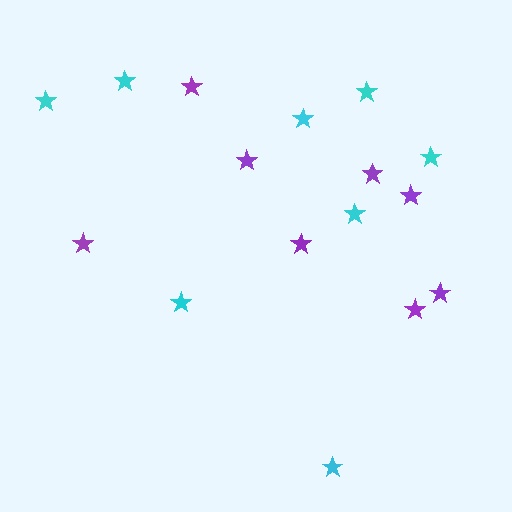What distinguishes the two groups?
There are 2 groups: one group of cyan stars (8) and one group of purple stars (8).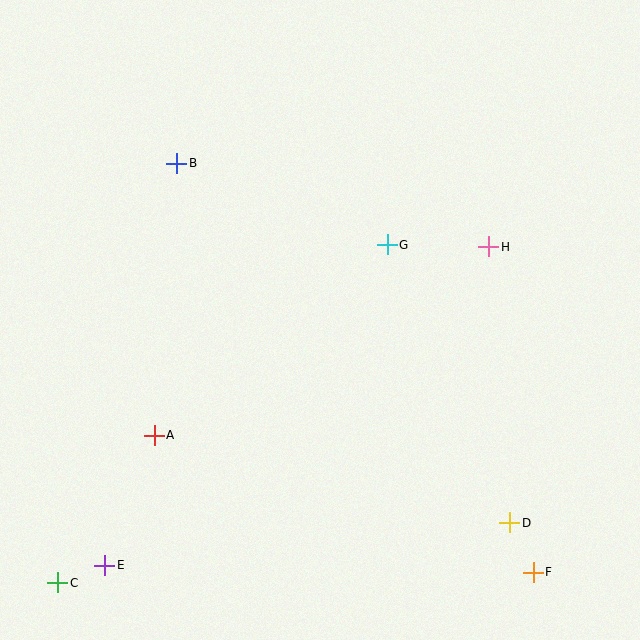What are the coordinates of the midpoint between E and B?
The midpoint between E and B is at (141, 364).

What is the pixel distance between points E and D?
The distance between E and D is 407 pixels.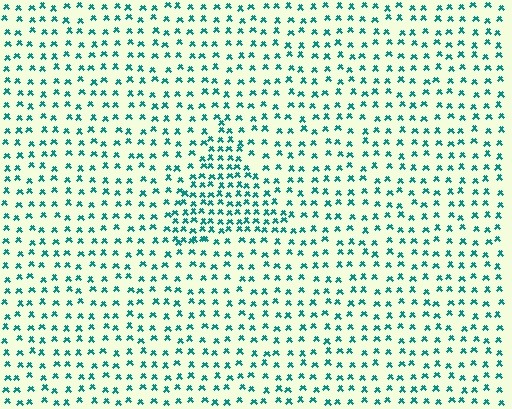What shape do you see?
I see a triangle.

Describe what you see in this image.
The image contains small teal elements arranged at two different densities. A triangle-shaped region is visible where the elements are more densely packed than the surrounding area.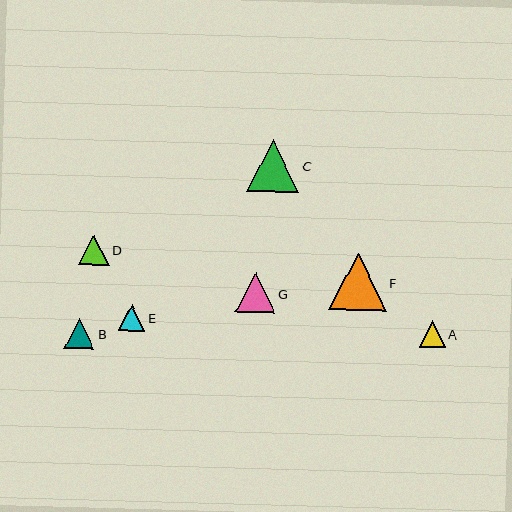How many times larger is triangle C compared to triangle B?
Triangle C is approximately 1.7 times the size of triangle B.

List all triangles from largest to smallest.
From largest to smallest: F, C, G, D, B, E, A.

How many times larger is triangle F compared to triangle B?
Triangle F is approximately 1.9 times the size of triangle B.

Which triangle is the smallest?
Triangle A is the smallest with a size of approximately 26 pixels.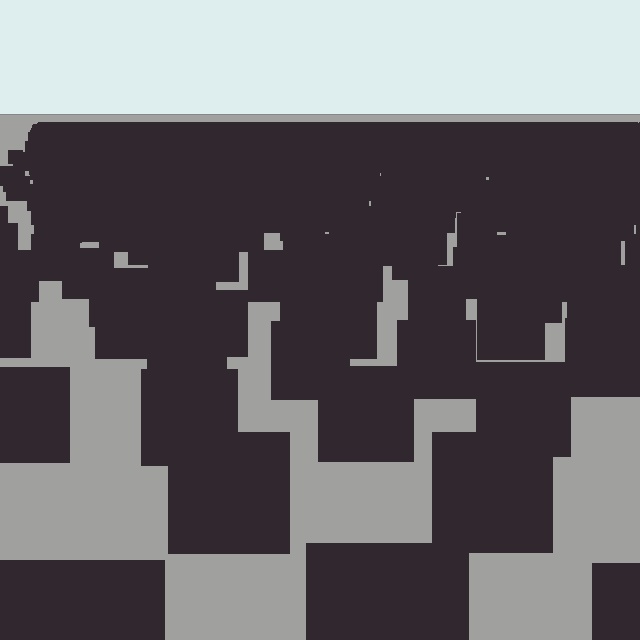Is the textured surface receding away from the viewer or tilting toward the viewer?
The surface is receding away from the viewer. Texture elements get smaller and denser toward the top.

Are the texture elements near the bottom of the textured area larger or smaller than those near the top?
Larger. Near the bottom, elements are closer to the viewer and appear at a bigger on-screen size.